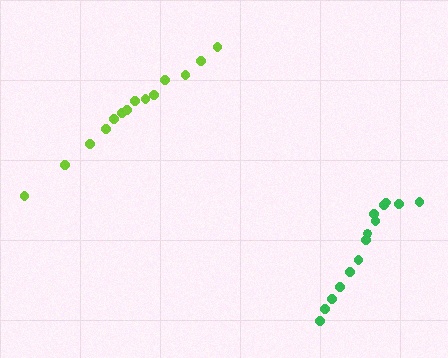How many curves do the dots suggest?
There are 2 distinct paths.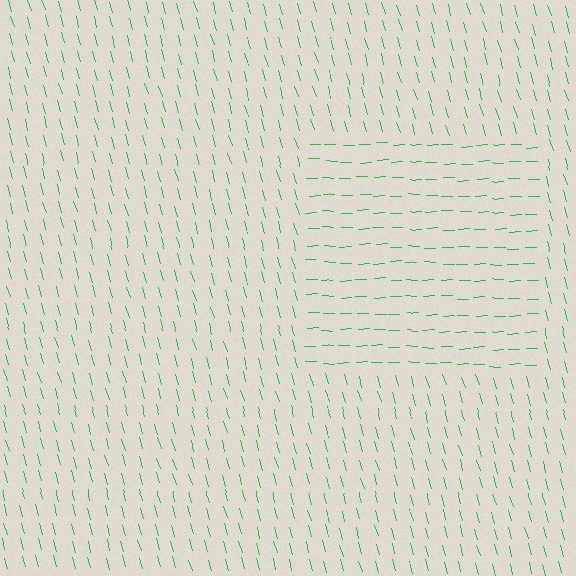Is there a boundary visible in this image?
Yes, there is a texture boundary formed by a change in line orientation.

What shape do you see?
I see a rectangle.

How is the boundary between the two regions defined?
The boundary is defined purely by a change in line orientation (approximately 76 degrees difference). All lines are the same color and thickness.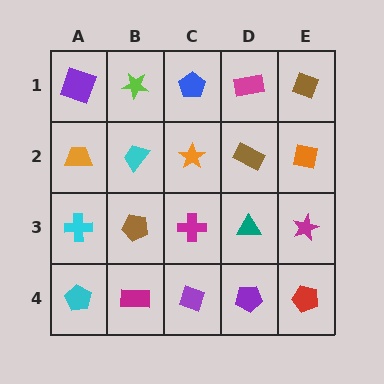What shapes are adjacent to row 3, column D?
A brown rectangle (row 2, column D), a purple pentagon (row 4, column D), a magenta cross (row 3, column C), a magenta star (row 3, column E).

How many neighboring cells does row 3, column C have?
4.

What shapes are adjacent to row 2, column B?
A lime star (row 1, column B), a brown pentagon (row 3, column B), an orange trapezoid (row 2, column A), an orange star (row 2, column C).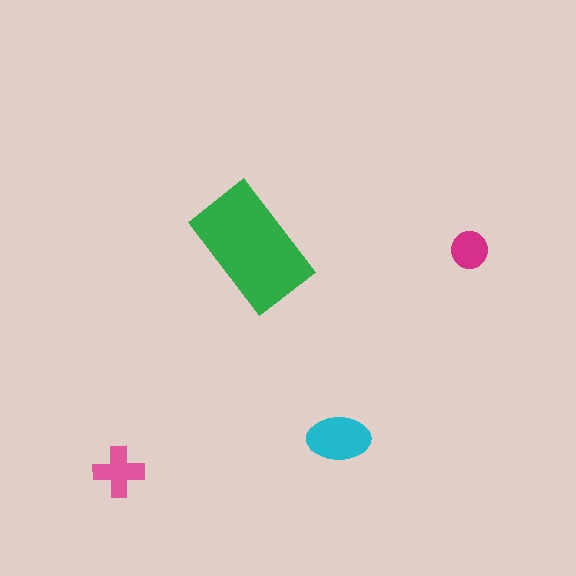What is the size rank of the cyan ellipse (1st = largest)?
2nd.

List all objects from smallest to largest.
The magenta circle, the pink cross, the cyan ellipse, the green rectangle.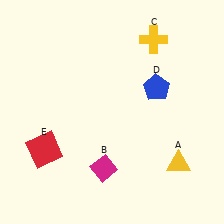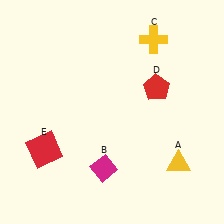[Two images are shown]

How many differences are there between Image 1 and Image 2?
There is 1 difference between the two images.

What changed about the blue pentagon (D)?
In Image 1, D is blue. In Image 2, it changed to red.